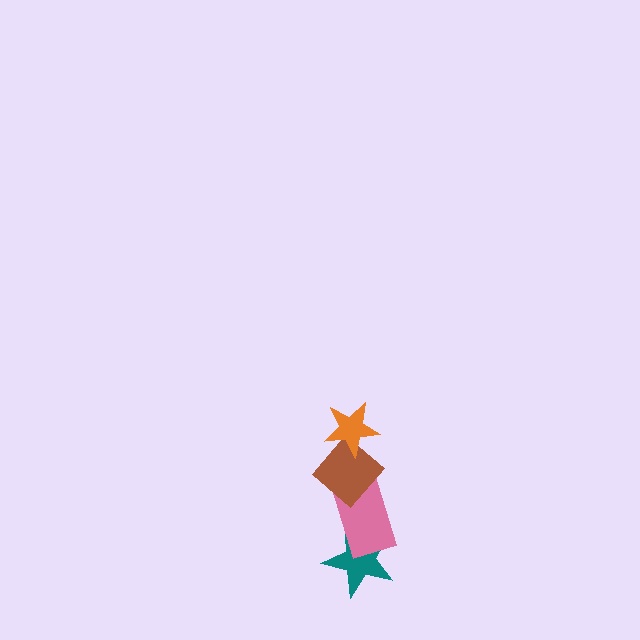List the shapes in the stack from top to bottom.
From top to bottom: the orange star, the brown diamond, the pink rectangle, the teal star.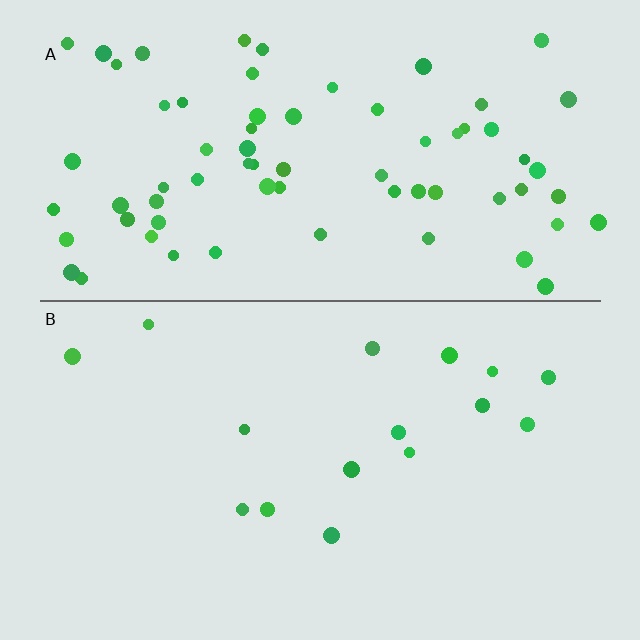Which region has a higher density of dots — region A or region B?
A (the top).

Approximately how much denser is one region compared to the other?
Approximately 4.5× — region A over region B.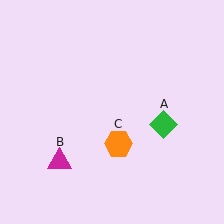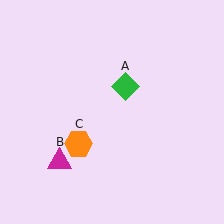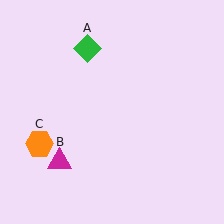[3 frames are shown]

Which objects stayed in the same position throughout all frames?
Magenta triangle (object B) remained stationary.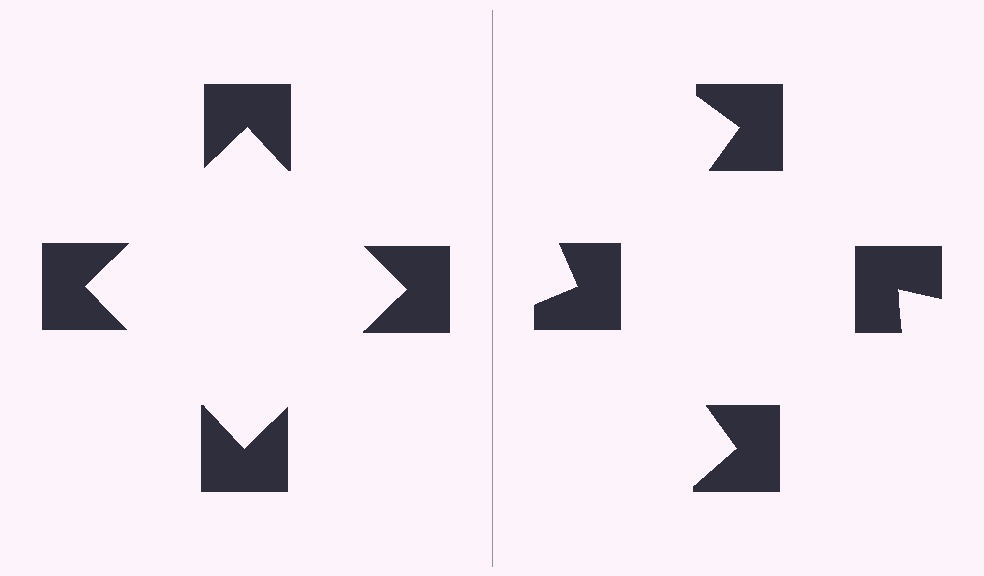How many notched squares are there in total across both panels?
8 — 4 on each side.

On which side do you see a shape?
An illusory square appears on the left side. On the right side the wedge cuts are rotated, so no coherent shape forms.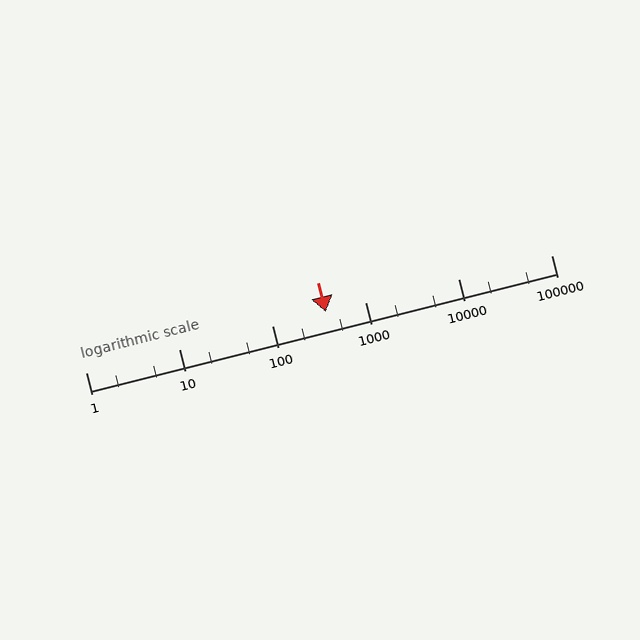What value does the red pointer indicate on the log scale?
The pointer indicates approximately 380.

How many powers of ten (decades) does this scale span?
The scale spans 5 decades, from 1 to 100000.